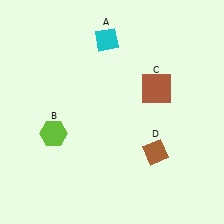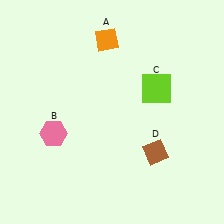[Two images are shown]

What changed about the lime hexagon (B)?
In Image 1, B is lime. In Image 2, it changed to pink.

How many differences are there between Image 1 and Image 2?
There are 3 differences between the two images.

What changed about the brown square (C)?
In Image 1, C is brown. In Image 2, it changed to lime.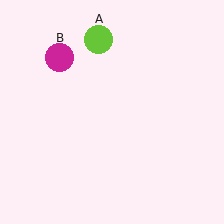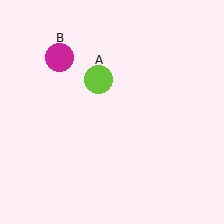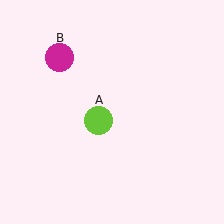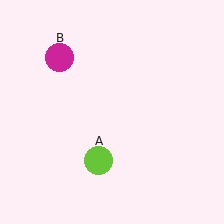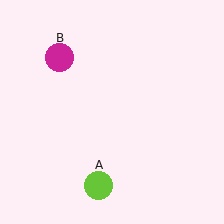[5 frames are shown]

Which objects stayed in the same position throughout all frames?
Magenta circle (object B) remained stationary.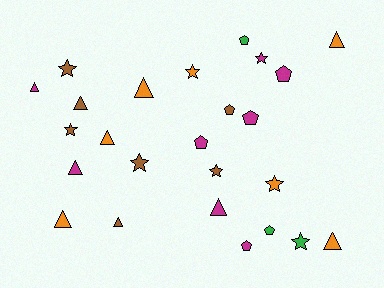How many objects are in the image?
There are 25 objects.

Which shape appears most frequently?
Triangle, with 10 objects.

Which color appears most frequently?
Magenta, with 8 objects.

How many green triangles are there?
There are no green triangles.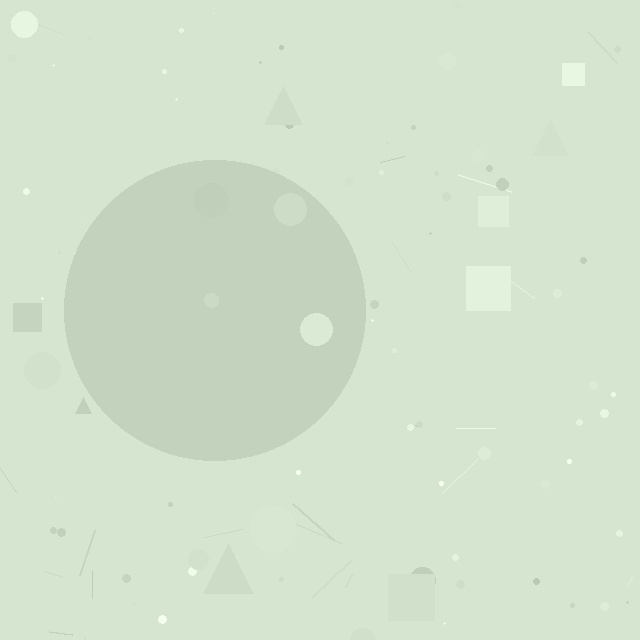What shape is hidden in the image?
A circle is hidden in the image.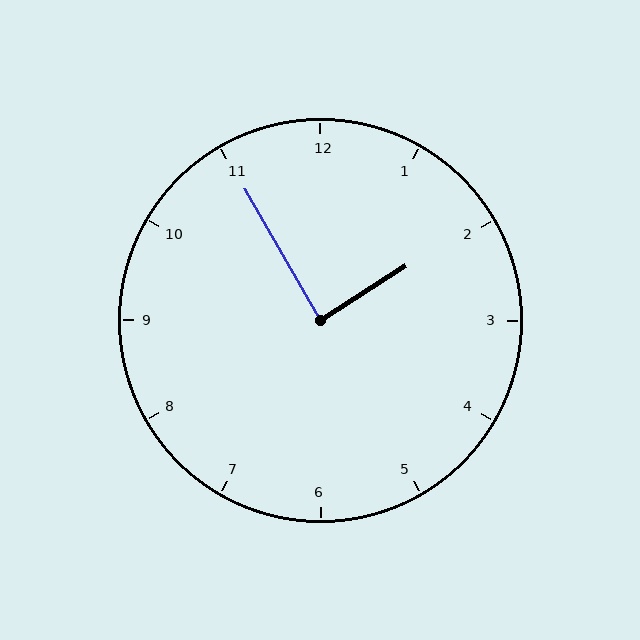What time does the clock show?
1:55.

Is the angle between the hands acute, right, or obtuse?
It is right.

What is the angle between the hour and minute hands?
Approximately 88 degrees.